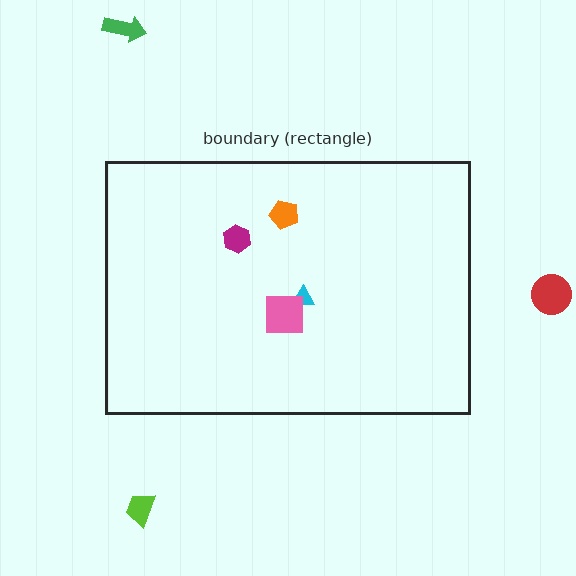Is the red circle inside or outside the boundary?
Outside.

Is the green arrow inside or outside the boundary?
Outside.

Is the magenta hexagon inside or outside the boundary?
Inside.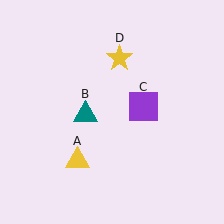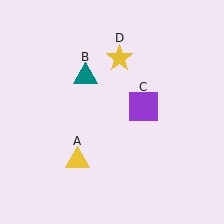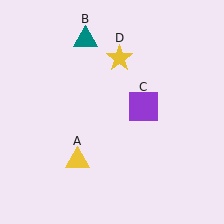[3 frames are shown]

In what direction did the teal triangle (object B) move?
The teal triangle (object B) moved up.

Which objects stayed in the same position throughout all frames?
Yellow triangle (object A) and purple square (object C) and yellow star (object D) remained stationary.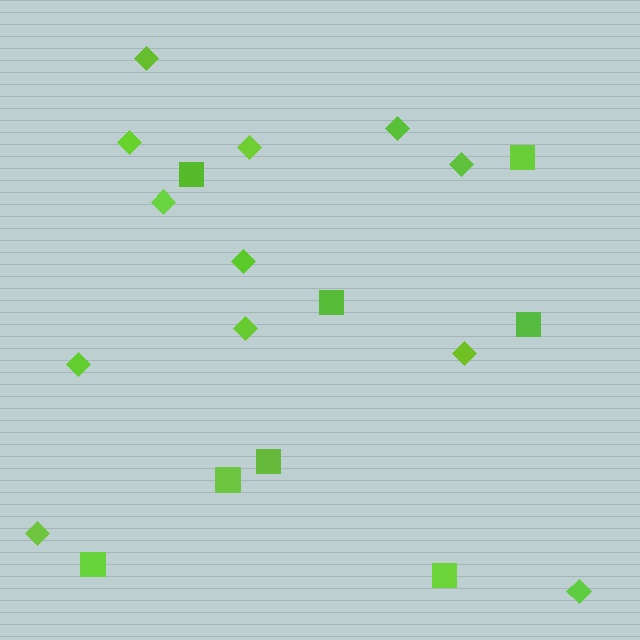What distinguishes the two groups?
There are 2 groups: one group of diamonds (12) and one group of squares (8).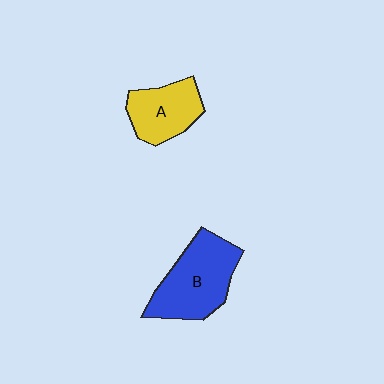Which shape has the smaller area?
Shape A (yellow).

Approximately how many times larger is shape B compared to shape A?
Approximately 1.5 times.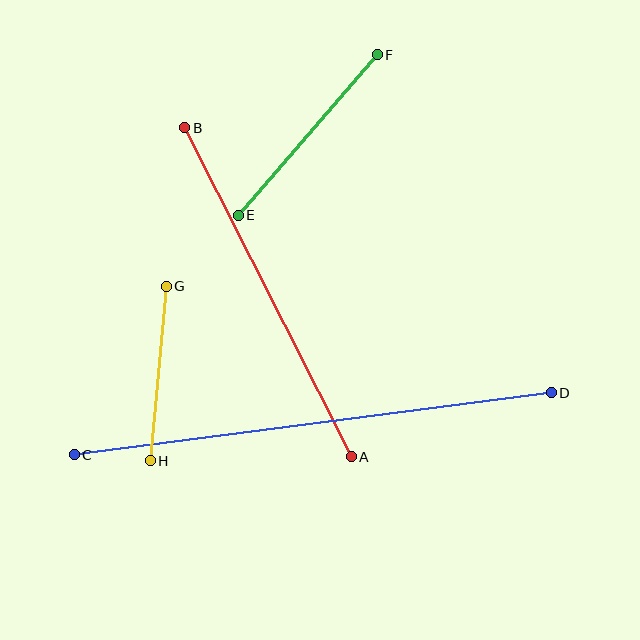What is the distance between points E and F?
The distance is approximately 212 pixels.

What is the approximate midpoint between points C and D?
The midpoint is at approximately (313, 424) pixels.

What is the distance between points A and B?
The distance is approximately 369 pixels.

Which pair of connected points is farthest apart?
Points C and D are farthest apart.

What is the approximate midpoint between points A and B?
The midpoint is at approximately (268, 292) pixels.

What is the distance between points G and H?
The distance is approximately 175 pixels.